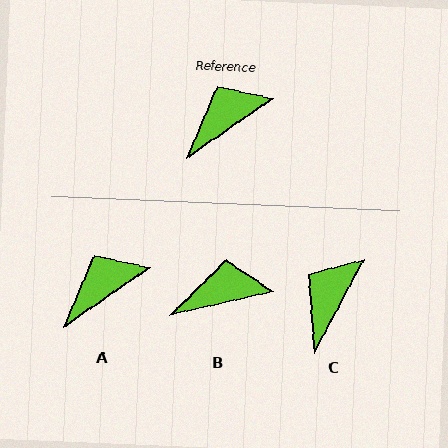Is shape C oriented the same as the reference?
No, it is off by about 27 degrees.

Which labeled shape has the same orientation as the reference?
A.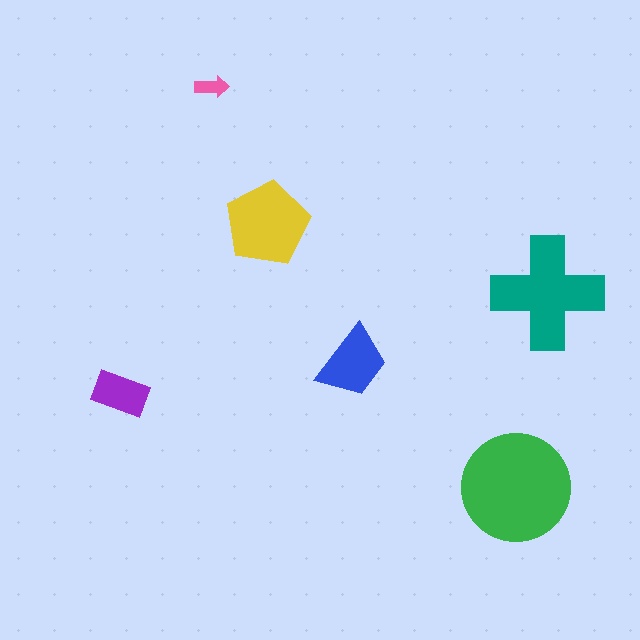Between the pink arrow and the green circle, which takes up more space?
The green circle.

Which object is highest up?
The pink arrow is topmost.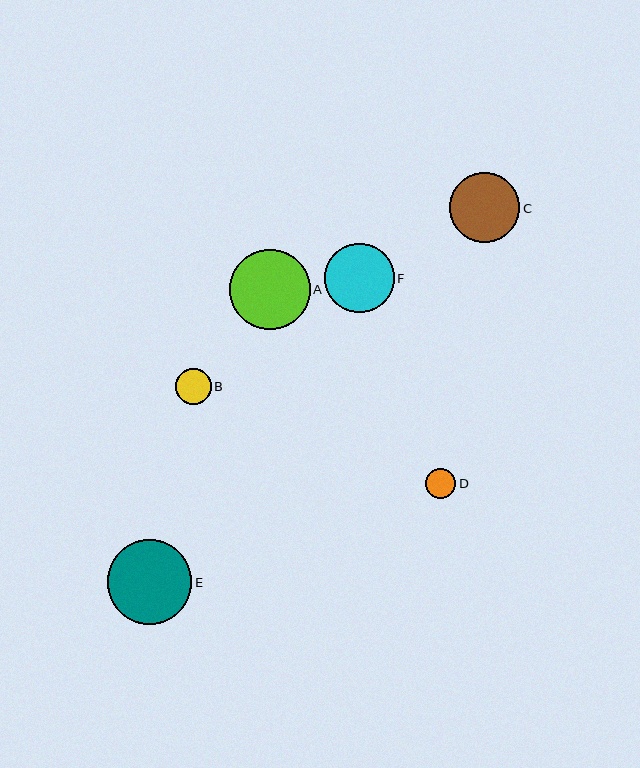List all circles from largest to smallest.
From largest to smallest: E, A, C, F, B, D.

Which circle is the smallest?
Circle D is the smallest with a size of approximately 30 pixels.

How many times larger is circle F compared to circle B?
Circle F is approximately 1.9 times the size of circle B.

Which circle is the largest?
Circle E is the largest with a size of approximately 85 pixels.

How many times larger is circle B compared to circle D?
Circle B is approximately 1.2 times the size of circle D.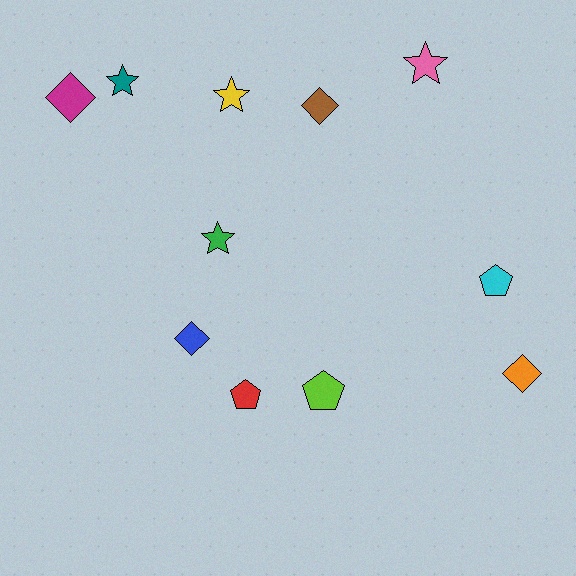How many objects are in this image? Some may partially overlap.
There are 11 objects.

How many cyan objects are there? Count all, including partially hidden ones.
There is 1 cyan object.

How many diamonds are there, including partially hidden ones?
There are 4 diamonds.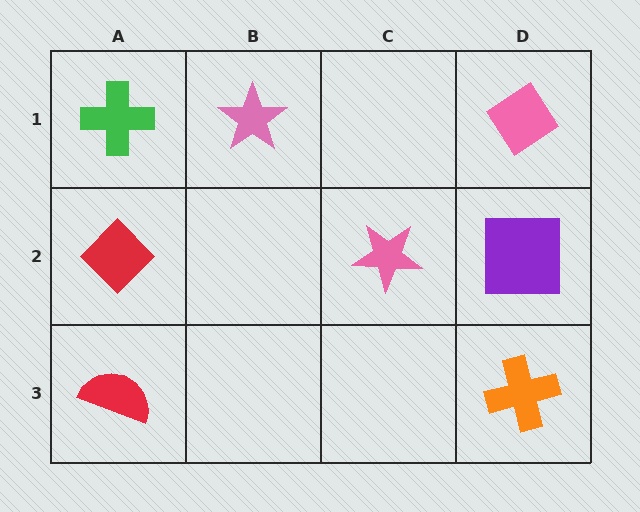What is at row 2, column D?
A purple square.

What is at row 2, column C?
A pink star.